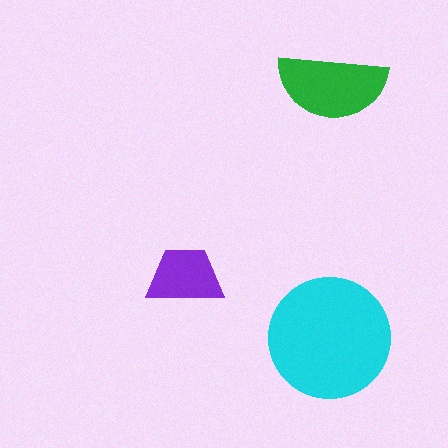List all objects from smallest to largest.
The purple trapezoid, the green semicircle, the cyan circle.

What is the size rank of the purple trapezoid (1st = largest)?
3rd.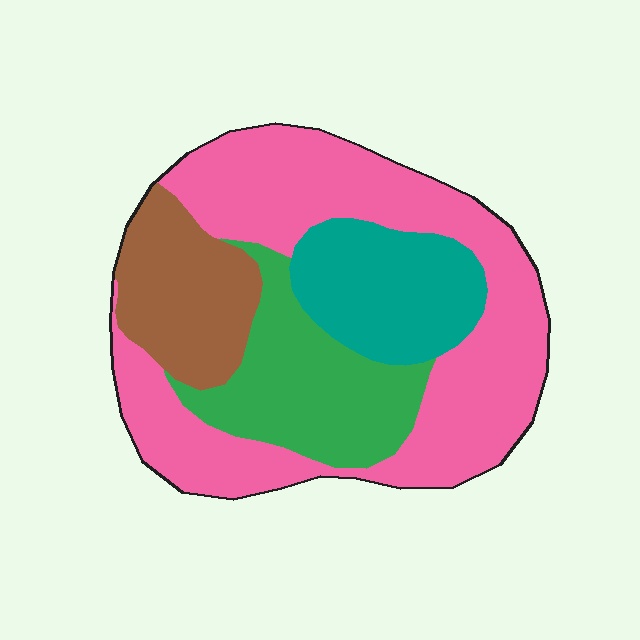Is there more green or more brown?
Green.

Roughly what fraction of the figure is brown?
Brown takes up about one sixth (1/6) of the figure.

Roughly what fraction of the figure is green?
Green covers 20% of the figure.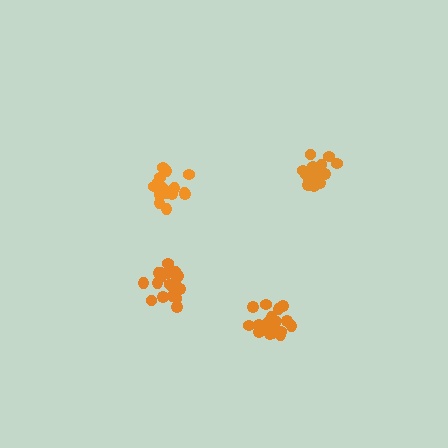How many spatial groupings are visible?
There are 4 spatial groupings.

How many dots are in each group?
Group 1: 19 dots, Group 2: 20 dots, Group 3: 21 dots, Group 4: 18 dots (78 total).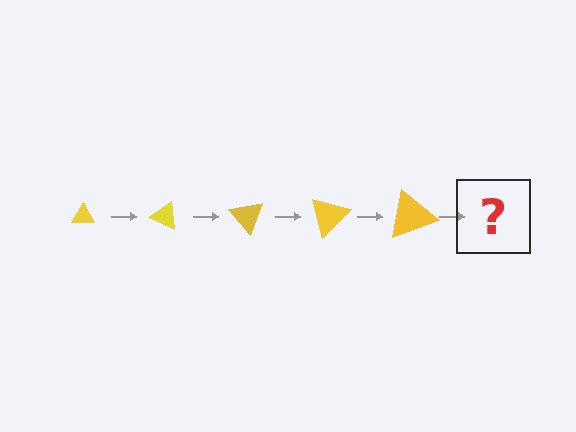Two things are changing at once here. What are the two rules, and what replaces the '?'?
The two rules are that the triangle grows larger each step and it rotates 25 degrees each step. The '?' should be a triangle, larger than the previous one and rotated 125 degrees from the start.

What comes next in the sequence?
The next element should be a triangle, larger than the previous one and rotated 125 degrees from the start.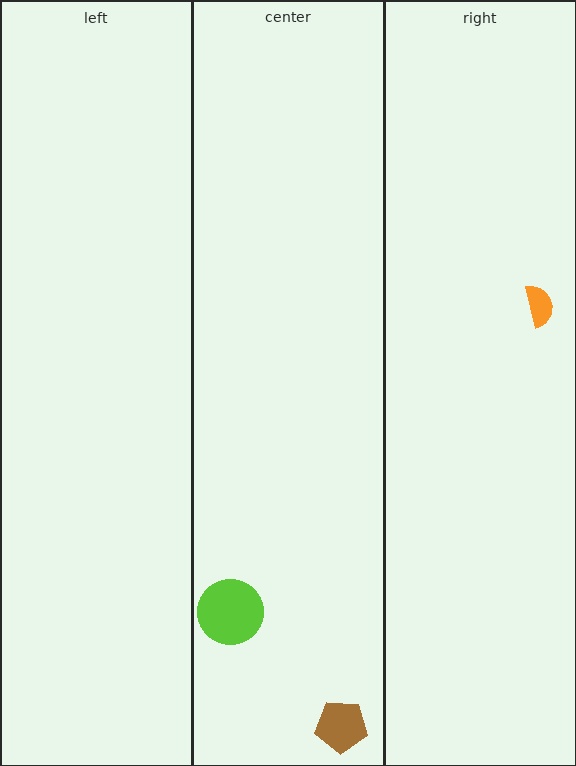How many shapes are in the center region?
2.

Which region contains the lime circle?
The center region.